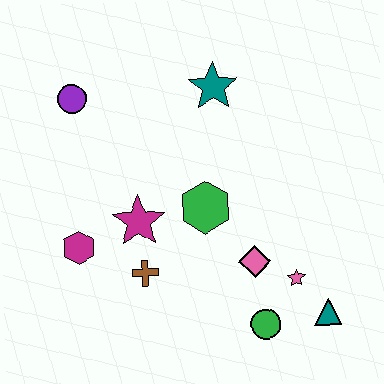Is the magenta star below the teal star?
Yes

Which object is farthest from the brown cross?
The teal star is farthest from the brown cross.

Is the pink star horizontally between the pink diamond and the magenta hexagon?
No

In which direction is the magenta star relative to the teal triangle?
The magenta star is to the left of the teal triangle.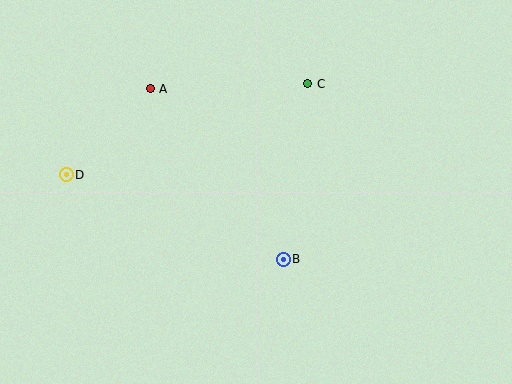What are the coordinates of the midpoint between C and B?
The midpoint between C and B is at (295, 171).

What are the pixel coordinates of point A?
Point A is at (150, 89).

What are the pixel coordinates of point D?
Point D is at (66, 175).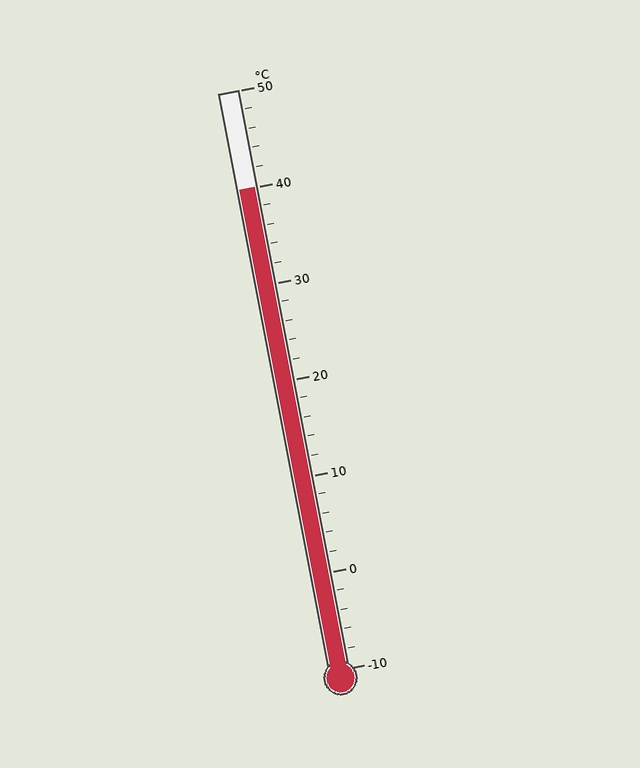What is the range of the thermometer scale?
The thermometer scale ranges from -10°C to 50°C.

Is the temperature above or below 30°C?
The temperature is above 30°C.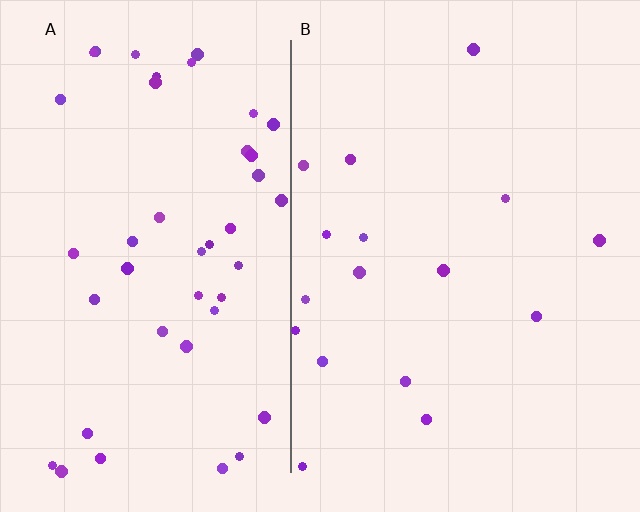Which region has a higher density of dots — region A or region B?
A (the left).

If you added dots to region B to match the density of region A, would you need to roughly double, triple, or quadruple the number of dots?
Approximately triple.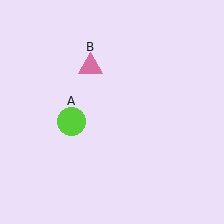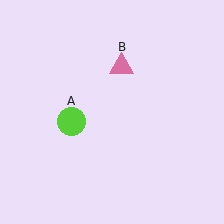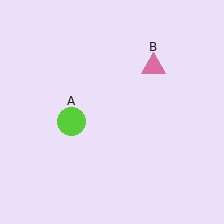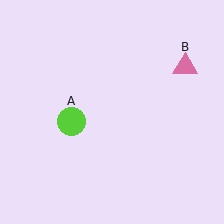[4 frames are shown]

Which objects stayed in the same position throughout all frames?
Lime circle (object A) remained stationary.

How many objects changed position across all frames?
1 object changed position: pink triangle (object B).